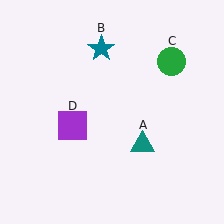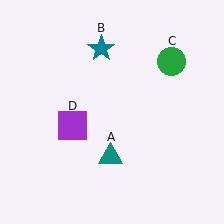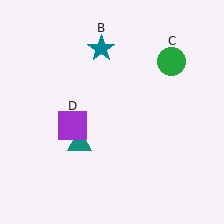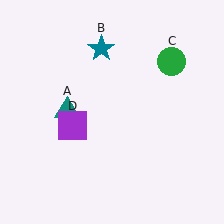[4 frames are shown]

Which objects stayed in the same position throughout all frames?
Teal star (object B) and green circle (object C) and purple square (object D) remained stationary.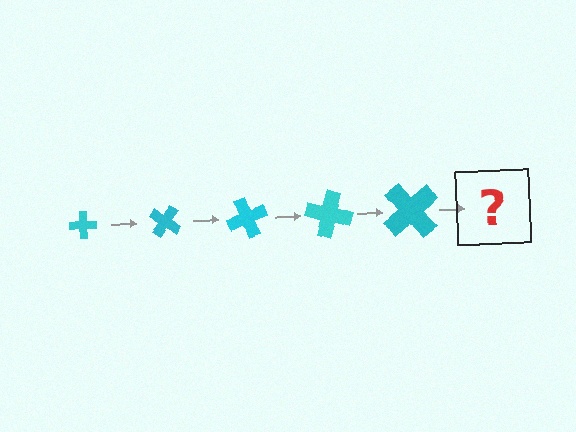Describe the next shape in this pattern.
It should be a cross, larger than the previous one and rotated 175 degrees from the start.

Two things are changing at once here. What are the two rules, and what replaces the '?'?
The two rules are that the cross grows larger each step and it rotates 35 degrees each step. The '?' should be a cross, larger than the previous one and rotated 175 degrees from the start.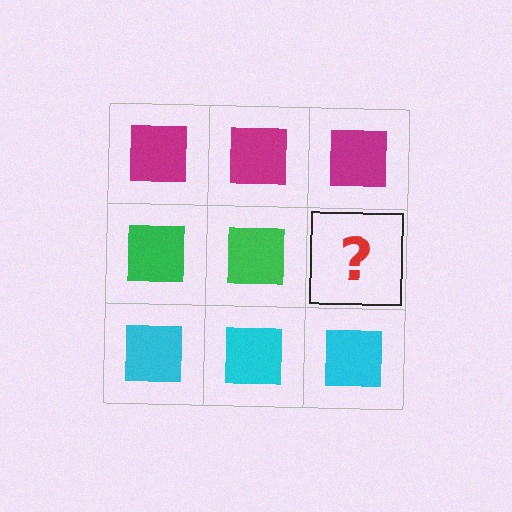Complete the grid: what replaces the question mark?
The question mark should be replaced with a green square.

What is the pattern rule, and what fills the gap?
The rule is that each row has a consistent color. The gap should be filled with a green square.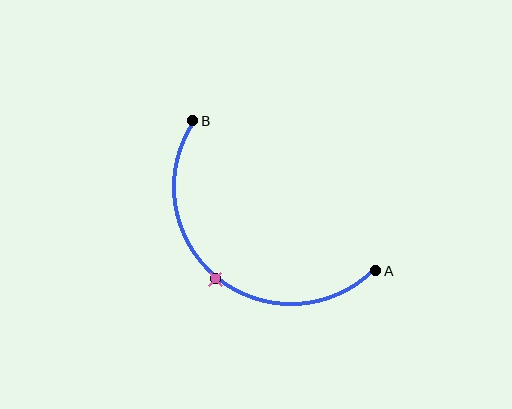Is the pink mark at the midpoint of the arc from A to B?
Yes. The pink mark lies on the arc at equal arc-length from both A and B — it is the arc midpoint.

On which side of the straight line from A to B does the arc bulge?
The arc bulges below and to the left of the straight line connecting A and B.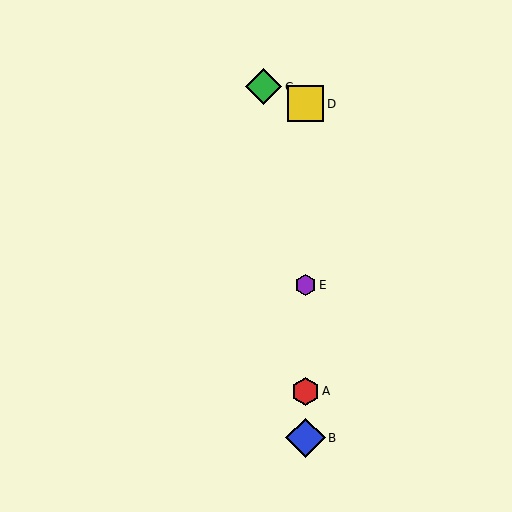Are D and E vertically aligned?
Yes, both are at x≈305.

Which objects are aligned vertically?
Objects A, B, D, E are aligned vertically.